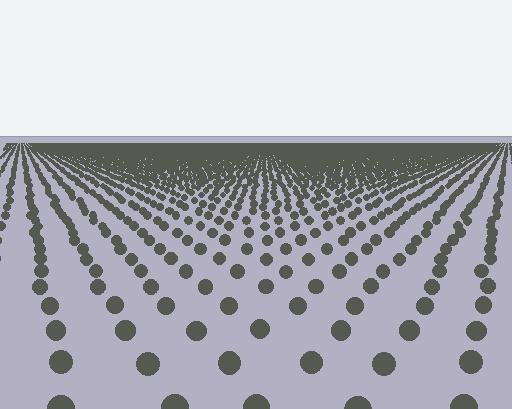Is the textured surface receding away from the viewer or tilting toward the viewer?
The surface is receding away from the viewer. Texture elements get smaller and denser toward the top.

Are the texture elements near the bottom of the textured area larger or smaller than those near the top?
Larger. Near the bottom, elements are closer to the viewer and appear at a bigger on-screen size.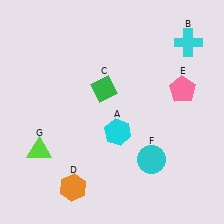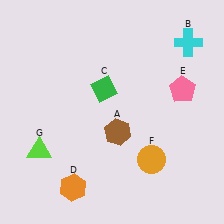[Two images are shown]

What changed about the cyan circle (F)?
In Image 1, F is cyan. In Image 2, it changed to orange.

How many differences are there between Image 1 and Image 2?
There are 2 differences between the two images.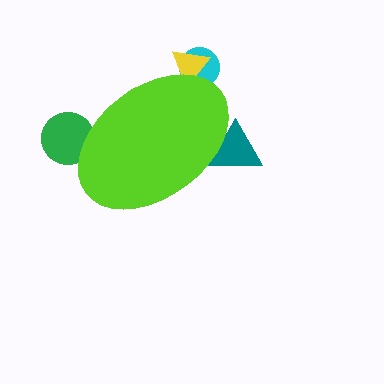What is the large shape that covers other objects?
A lime ellipse.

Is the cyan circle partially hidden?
Yes, the cyan circle is partially hidden behind the lime ellipse.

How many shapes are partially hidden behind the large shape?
4 shapes are partially hidden.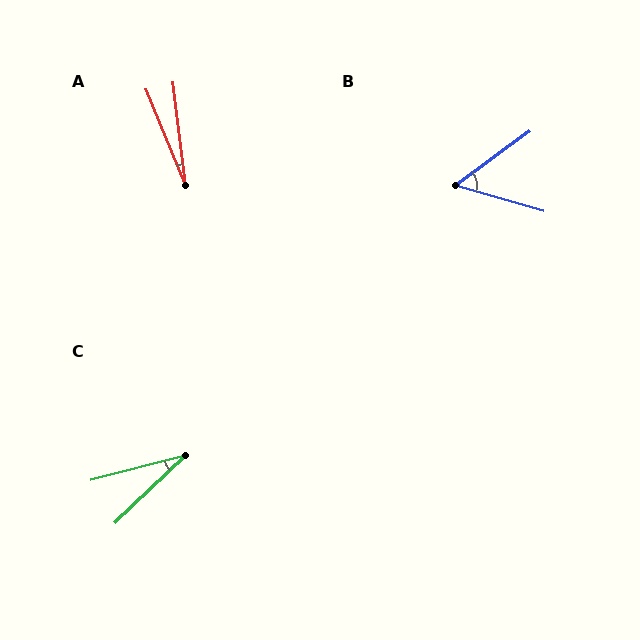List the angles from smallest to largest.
A (15°), C (29°), B (52°).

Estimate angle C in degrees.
Approximately 29 degrees.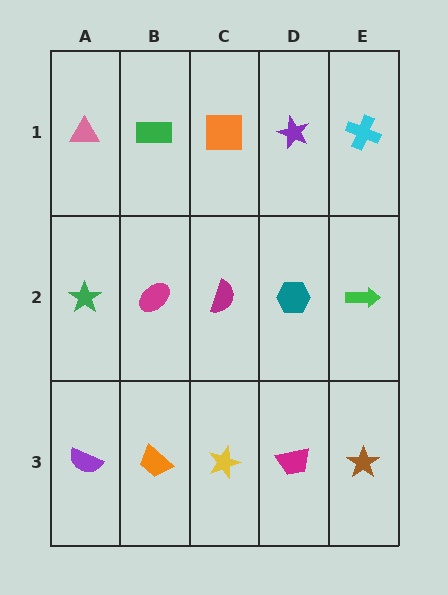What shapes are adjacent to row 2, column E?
A cyan cross (row 1, column E), a brown star (row 3, column E), a teal hexagon (row 2, column D).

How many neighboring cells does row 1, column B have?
3.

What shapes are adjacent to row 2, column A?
A pink triangle (row 1, column A), a purple semicircle (row 3, column A), a magenta ellipse (row 2, column B).